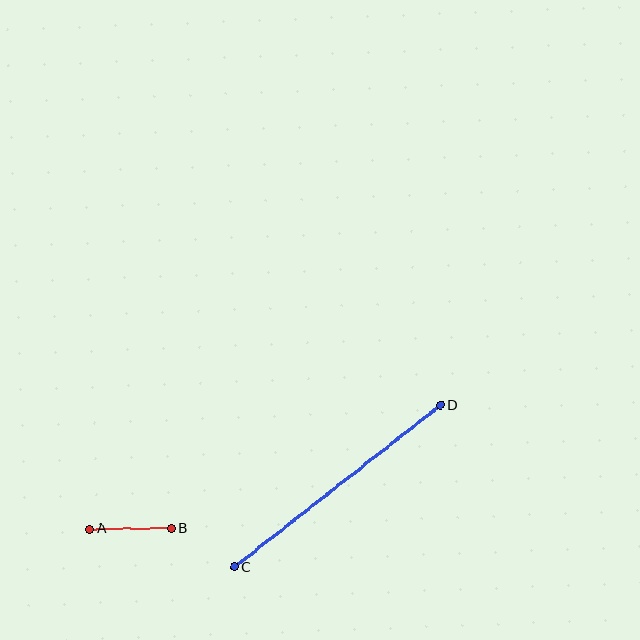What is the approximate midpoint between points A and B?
The midpoint is at approximately (130, 529) pixels.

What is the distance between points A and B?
The distance is approximately 81 pixels.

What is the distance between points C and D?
The distance is approximately 262 pixels.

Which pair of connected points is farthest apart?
Points C and D are farthest apart.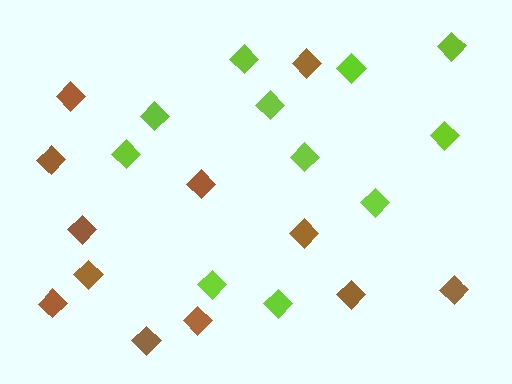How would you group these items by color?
There are 2 groups: one group of lime diamonds (11) and one group of brown diamonds (12).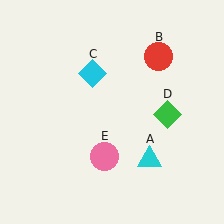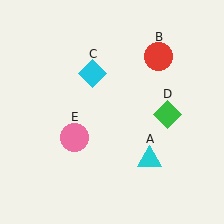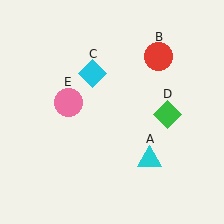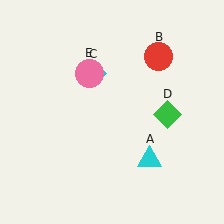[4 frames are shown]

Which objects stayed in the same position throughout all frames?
Cyan triangle (object A) and red circle (object B) and cyan diamond (object C) and green diamond (object D) remained stationary.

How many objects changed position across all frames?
1 object changed position: pink circle (object E).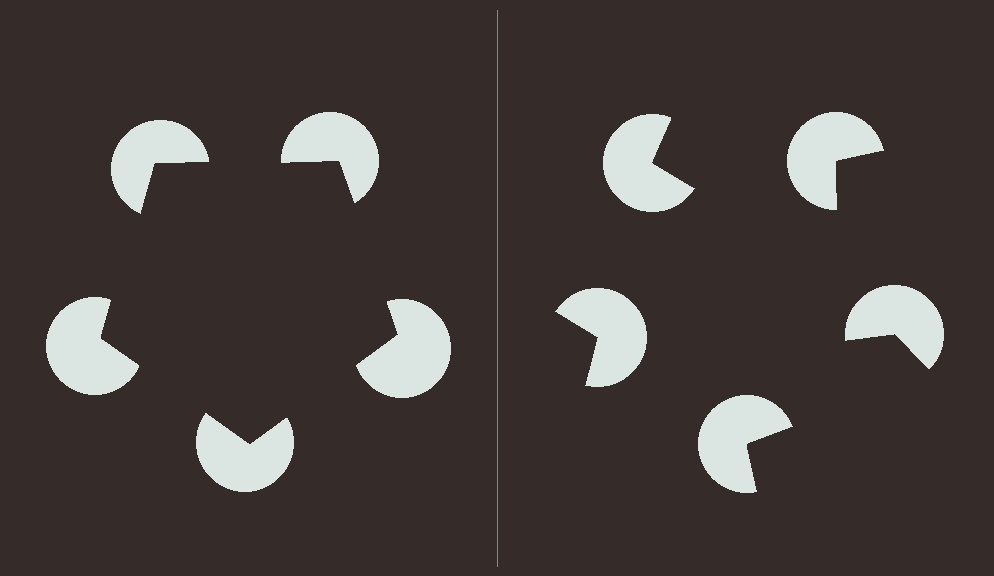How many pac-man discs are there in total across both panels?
10 — 5 on each side.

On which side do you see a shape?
An illusory pentagon appears on the left side. On the right side the wedge cuts are rotated, so no coherent shape forms.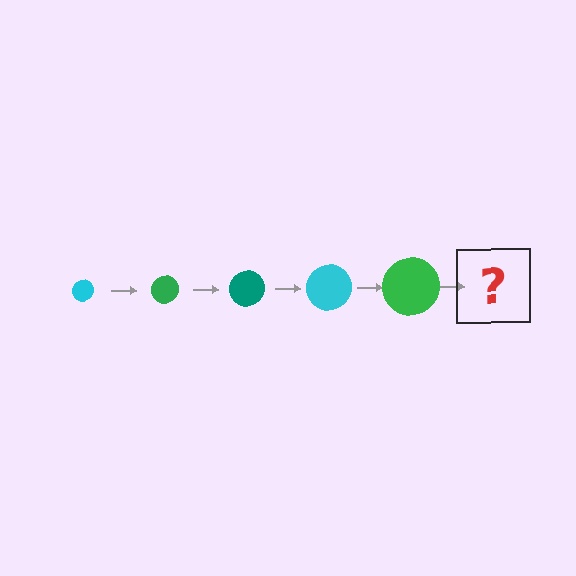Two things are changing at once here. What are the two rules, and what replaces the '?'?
The two rules are that the circle grows larger each step and the color cycles through cyan, green, and teal. The '?' should be a teal circle, larger than the previous one.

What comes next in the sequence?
The next element should be a teal circle, larger than the previous one.